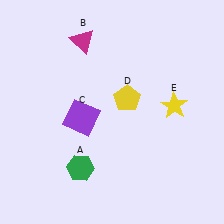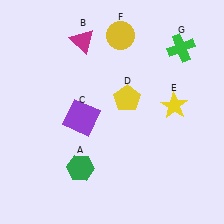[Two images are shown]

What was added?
A yellow circle (F), a green cross (G) were added in Image 2.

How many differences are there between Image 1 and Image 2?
There are 2 differences between the two images.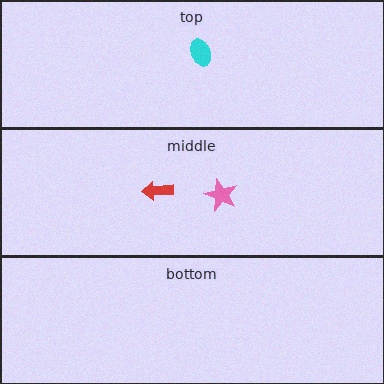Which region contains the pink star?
The middle region.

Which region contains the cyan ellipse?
The top region.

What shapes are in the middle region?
The red arrow, the pink star.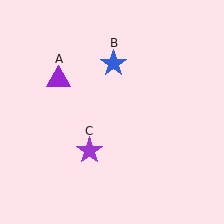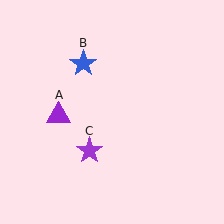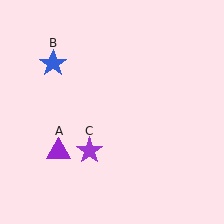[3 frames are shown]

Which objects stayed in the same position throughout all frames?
Purple star (object C) remained stationary.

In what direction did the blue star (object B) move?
The blue star (object B) moved left.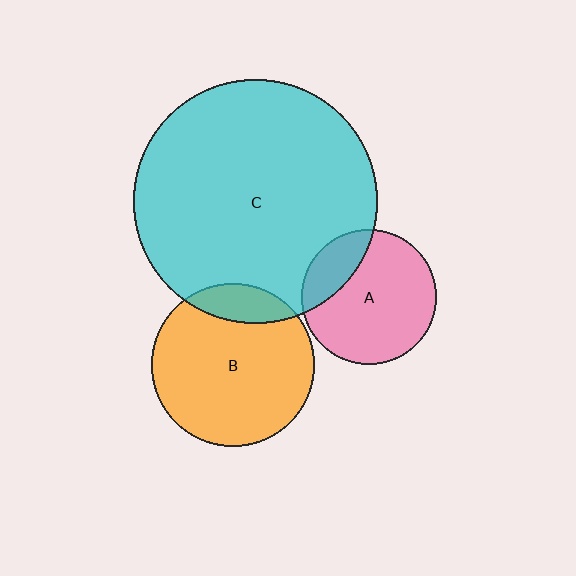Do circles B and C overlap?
Yes.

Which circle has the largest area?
Circle C (cyan).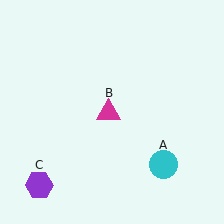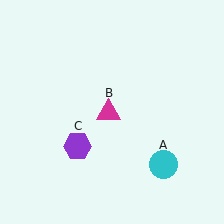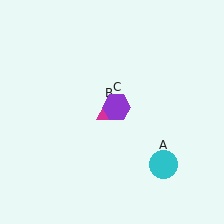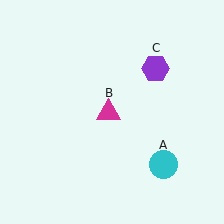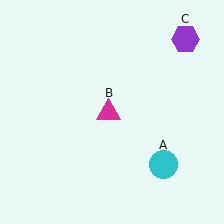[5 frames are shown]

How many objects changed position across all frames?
1 object changed position: purple hexagon (object C).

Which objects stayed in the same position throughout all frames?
Cyan circle (object A) and magenta triangle (object B) remained stationary.